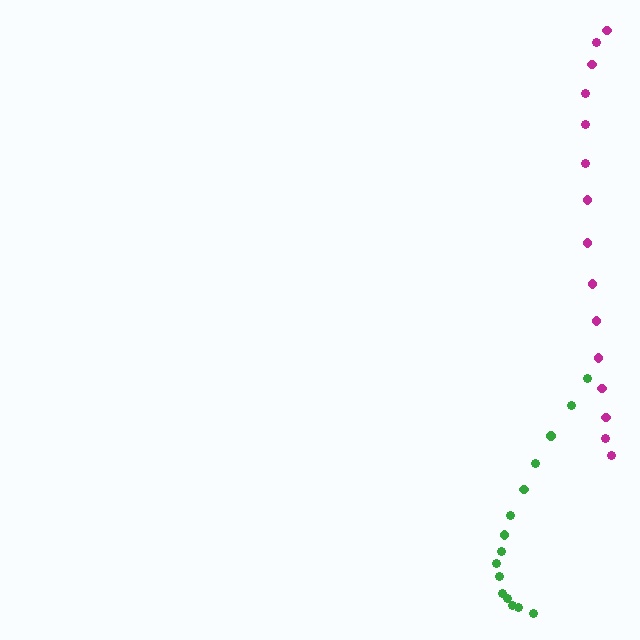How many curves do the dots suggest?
There are 2 distinct paths.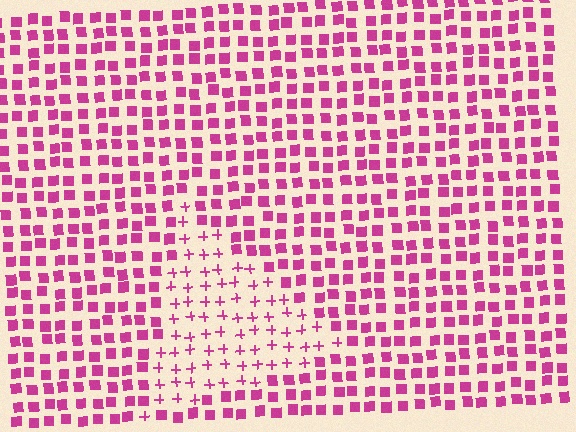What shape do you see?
I see a triangle.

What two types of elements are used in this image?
The image uses plus signs inside the triangle region and squares outside it.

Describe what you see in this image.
The image is filled with small magenta elements arranged in a uniform grid. A triangle-shaped region contains plus signs, while the surrounding area contains squares. The boundary is defined purely by the change in element shape.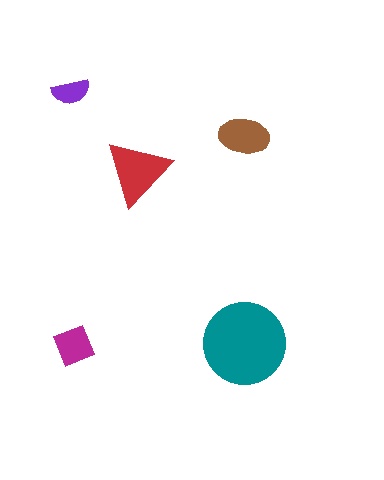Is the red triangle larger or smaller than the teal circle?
Smaller.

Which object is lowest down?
The magenta diamond is bottommost.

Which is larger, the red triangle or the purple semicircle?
The red triangle.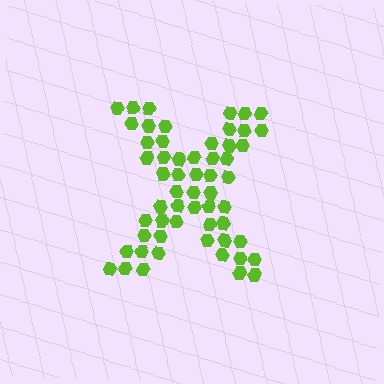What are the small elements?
The small elements are hexagons.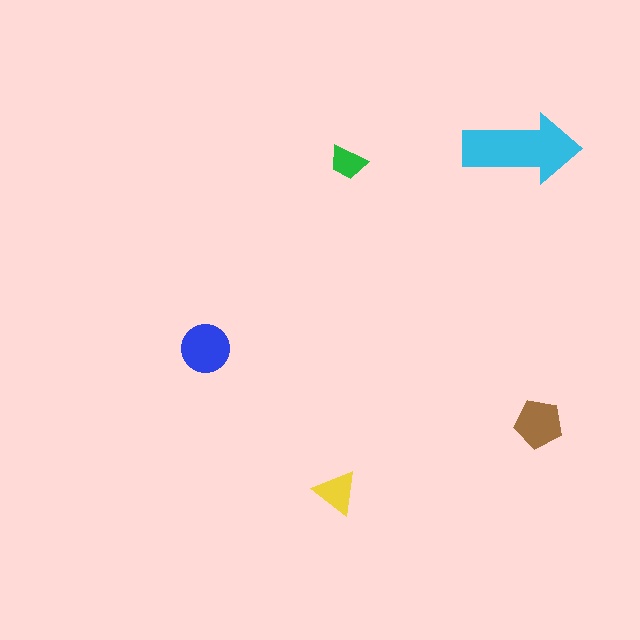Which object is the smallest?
The green trapezoid.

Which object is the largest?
The cyan arrow.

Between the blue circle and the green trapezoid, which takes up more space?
The blue circle.